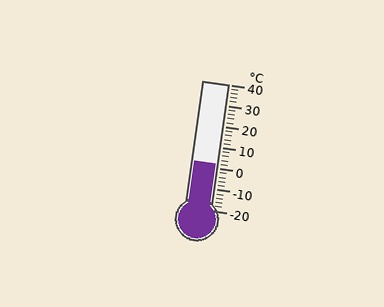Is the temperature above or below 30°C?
The temperature is below 30°C.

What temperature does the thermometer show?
The thermometer shows approximately 2°C.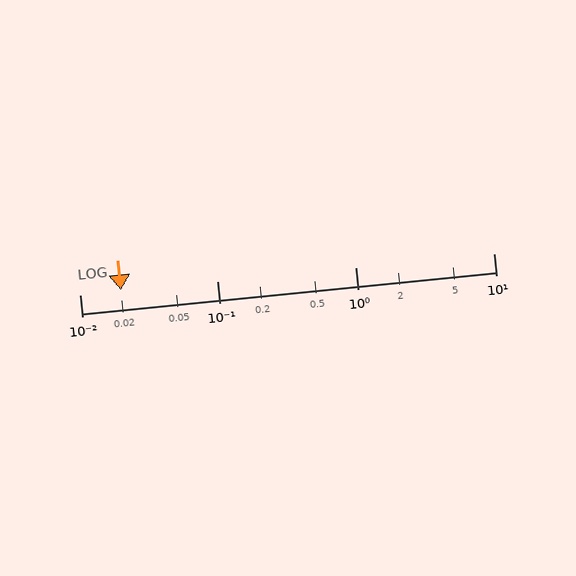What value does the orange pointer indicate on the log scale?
The pointer indicates approximately 0.02.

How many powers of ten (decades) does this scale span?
The scale spans 3 decades, from 0.01 to 10.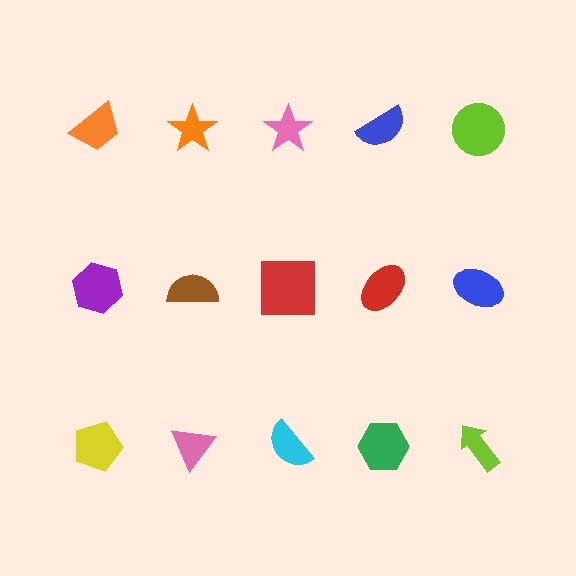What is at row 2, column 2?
A brown semicircle.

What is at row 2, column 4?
A red ellipse.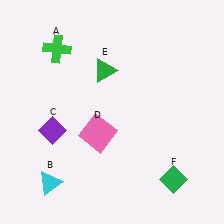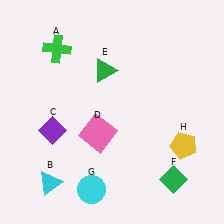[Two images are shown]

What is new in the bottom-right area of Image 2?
A yellow pentagon (H) was added in the bottom-right area of Image 2.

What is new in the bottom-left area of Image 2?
A cyan circle (G) was added in the bottom-left area of Image 2.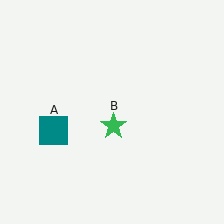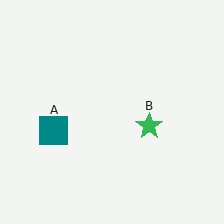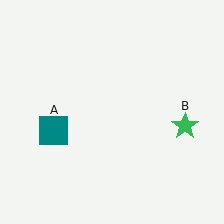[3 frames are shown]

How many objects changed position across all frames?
1 object changed position: green star (object B).